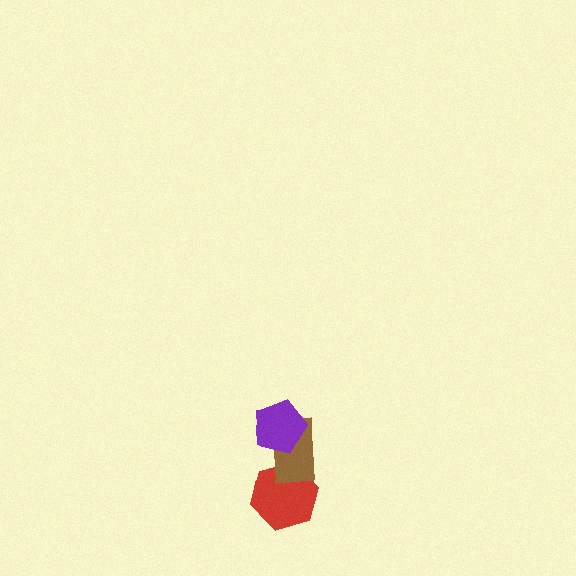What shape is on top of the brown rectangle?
The purple pentagon is on top of the brown rectangle.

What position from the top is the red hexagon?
The red hexagon is 3rd from the top.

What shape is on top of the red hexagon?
The brown rectangle is on top of the red hexagon.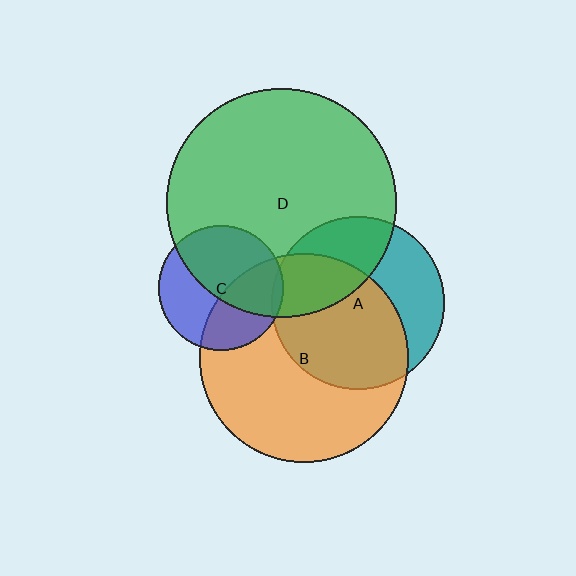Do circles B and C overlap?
Yes.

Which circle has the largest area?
Circle D (green).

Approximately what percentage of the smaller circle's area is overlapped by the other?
Approximately 40%.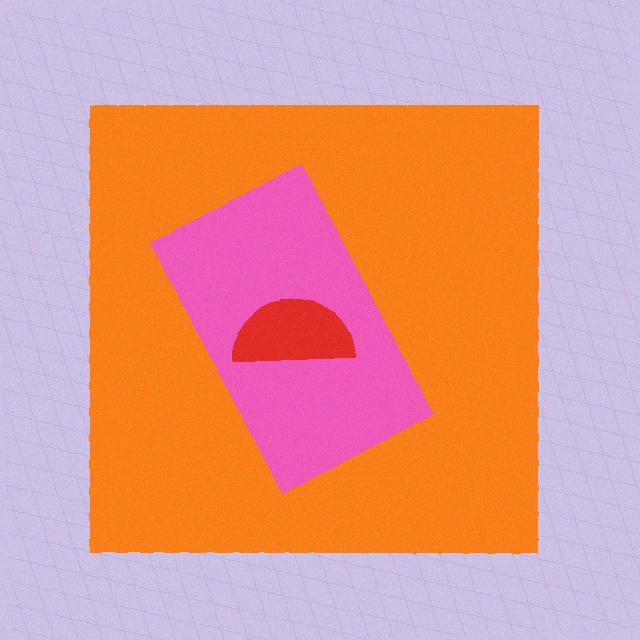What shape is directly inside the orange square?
The pink rectangle.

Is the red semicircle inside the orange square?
Yes.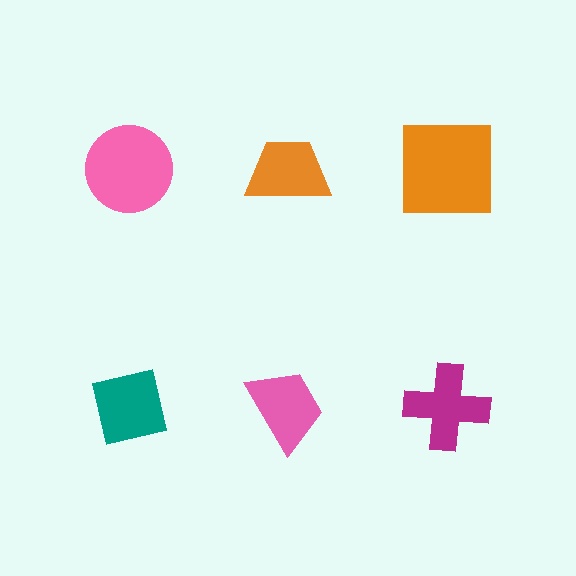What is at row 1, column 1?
A pink circle.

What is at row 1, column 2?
An orange trapezoid.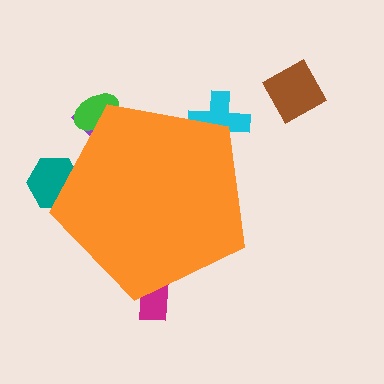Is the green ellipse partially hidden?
Yes, the green ellipse is partially hidden behind the orange pentagon.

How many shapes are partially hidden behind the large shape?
5 shapes are partially hidden.